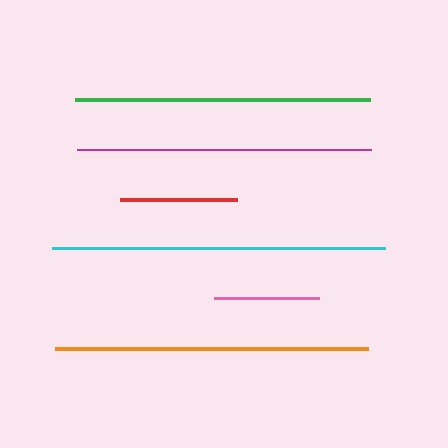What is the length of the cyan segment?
The cyan segment is approximately 333 pixels long.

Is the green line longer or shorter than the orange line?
The orange line is longer than the green line.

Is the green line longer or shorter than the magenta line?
The green line is longer than the magenta line.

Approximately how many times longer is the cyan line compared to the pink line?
The cyan line is approximately 3.2 times the length of the pink line.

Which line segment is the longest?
The cyan line is the longest at approximately 333 pixels.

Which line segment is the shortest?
The pink line is the shortest at approximately 105 pixels.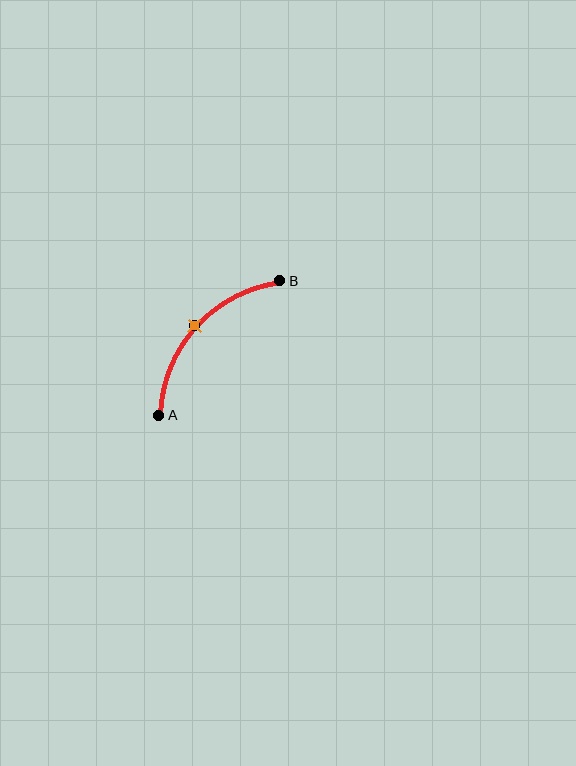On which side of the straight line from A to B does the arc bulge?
The arc bulges above and to the left of the straight line connecting A and B.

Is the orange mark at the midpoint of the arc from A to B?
Yes. The orange mark lies on the arc at equal arc-length from both A and B — it is the arc midpoint.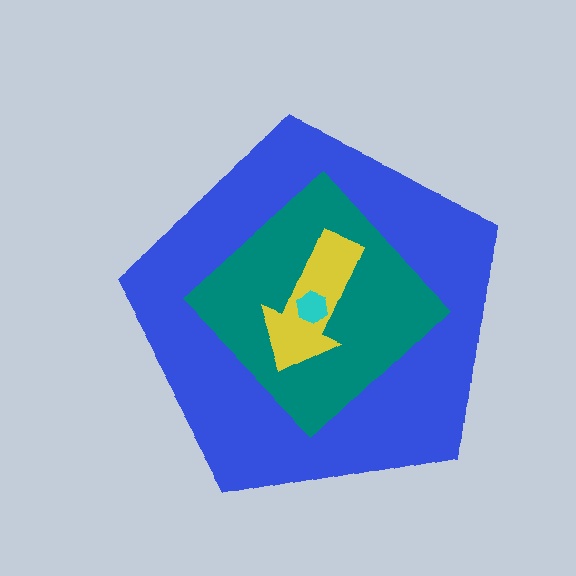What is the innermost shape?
The cyan hexagon.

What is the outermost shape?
The blue pentagon.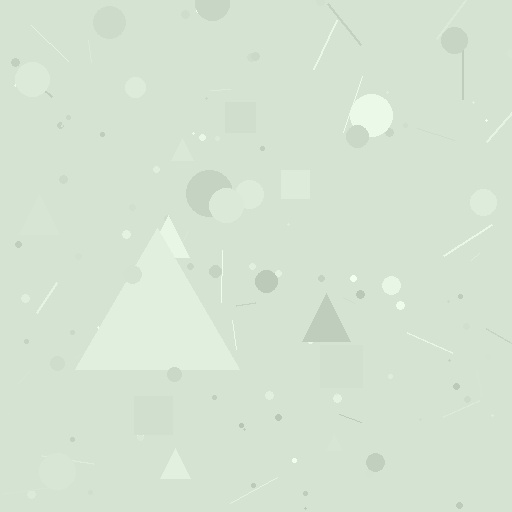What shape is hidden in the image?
A triangle is hidden in the image.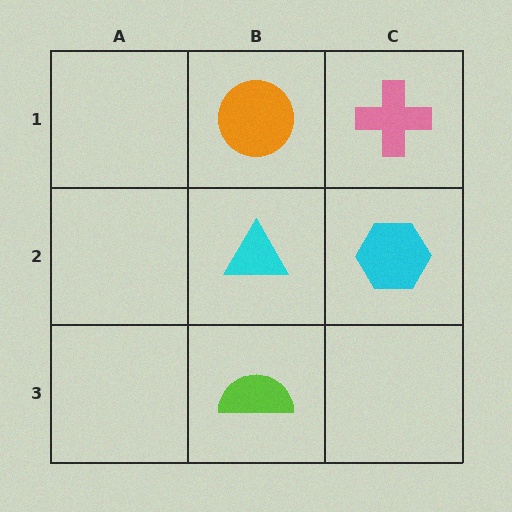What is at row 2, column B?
A cyan triangle.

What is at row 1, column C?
A pink cross.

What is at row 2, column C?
A cyan hexagon.